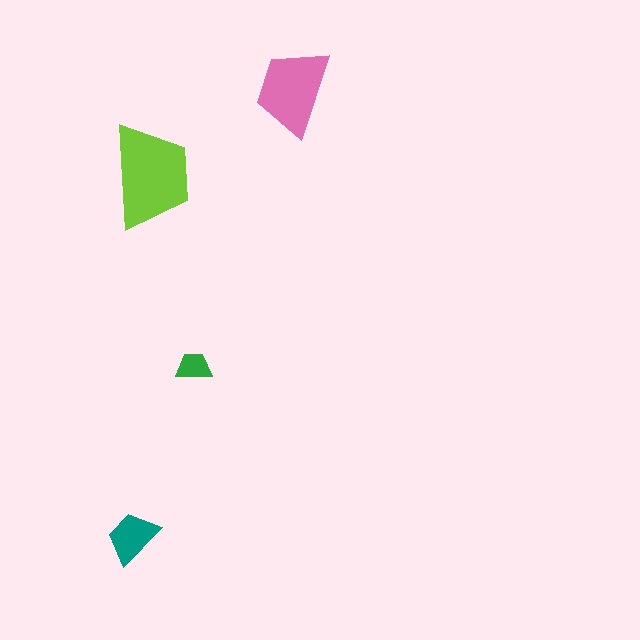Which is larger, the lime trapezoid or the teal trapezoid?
The lime one.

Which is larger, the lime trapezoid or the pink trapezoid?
The lime one.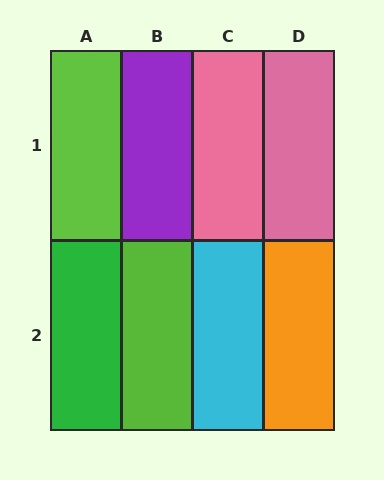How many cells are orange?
1 cell is orange.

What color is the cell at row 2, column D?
Orange.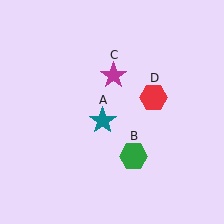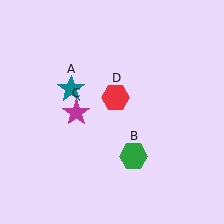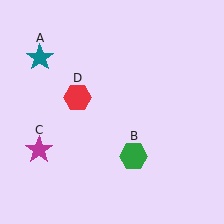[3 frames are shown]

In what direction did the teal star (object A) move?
The teal star (object A) moved up and to the left.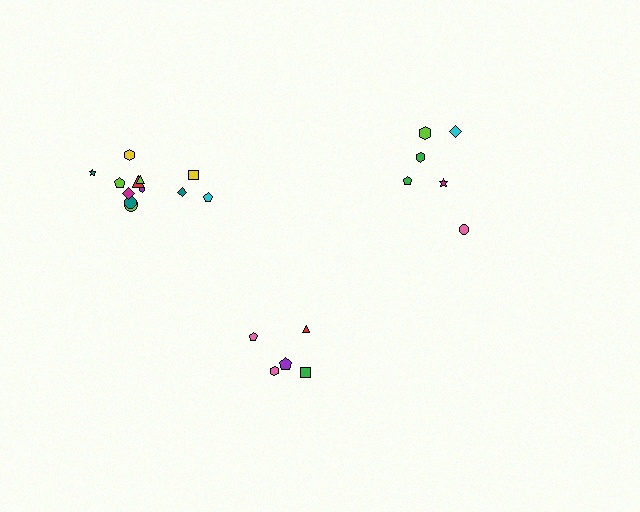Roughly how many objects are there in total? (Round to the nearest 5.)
Roughly 25 objects in total.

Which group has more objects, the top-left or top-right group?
The top-left group.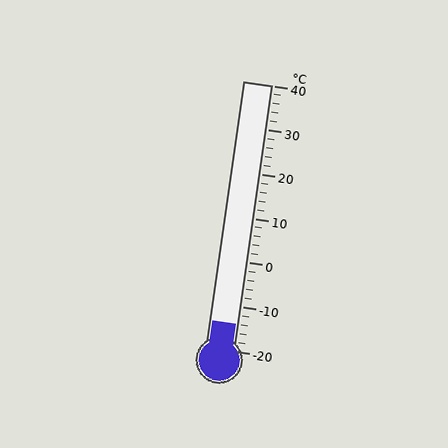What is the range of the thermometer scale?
The thermometer scale ranges from -20°C to 40°C.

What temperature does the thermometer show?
The thermometer shows approximately -14°C.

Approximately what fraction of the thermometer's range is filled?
The thermometer is filled to approximately 10% of its range.